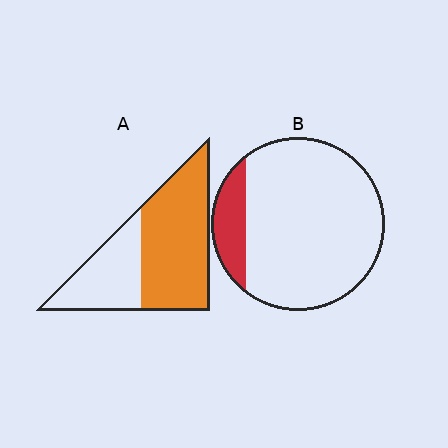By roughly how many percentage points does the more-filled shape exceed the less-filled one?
By roughly 50 percentage points (A over B).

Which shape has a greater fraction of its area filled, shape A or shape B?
Shape A.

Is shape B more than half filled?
No.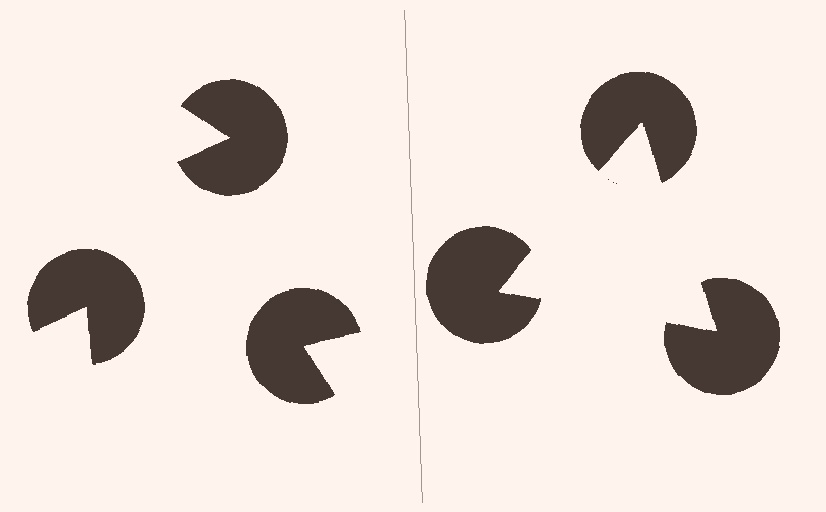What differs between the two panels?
The pac-man discs are positioned identically on both sides; only the wedge orientations differ. On the right they align to a triangle; on the left they are misaligned.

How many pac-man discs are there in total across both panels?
6 — 3 on each side.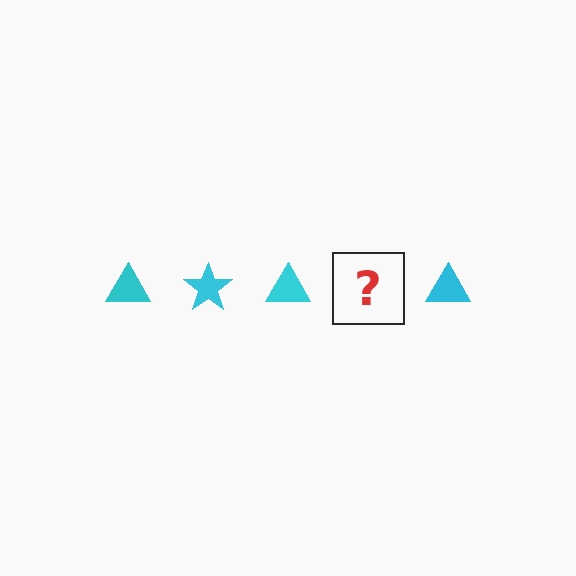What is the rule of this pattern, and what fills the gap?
The rule is that the pattern cycles through triangle, star shapes in cyan. The gap should be filled with a cyan star.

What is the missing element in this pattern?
The missing element is a cyan star.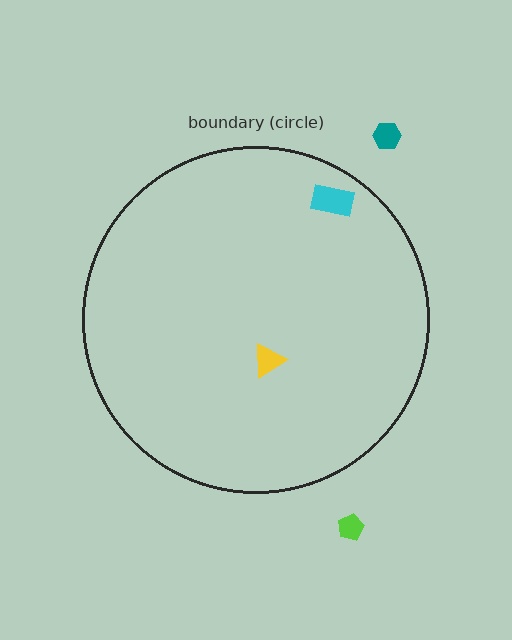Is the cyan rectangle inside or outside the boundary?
Inside.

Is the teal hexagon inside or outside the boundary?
Outside.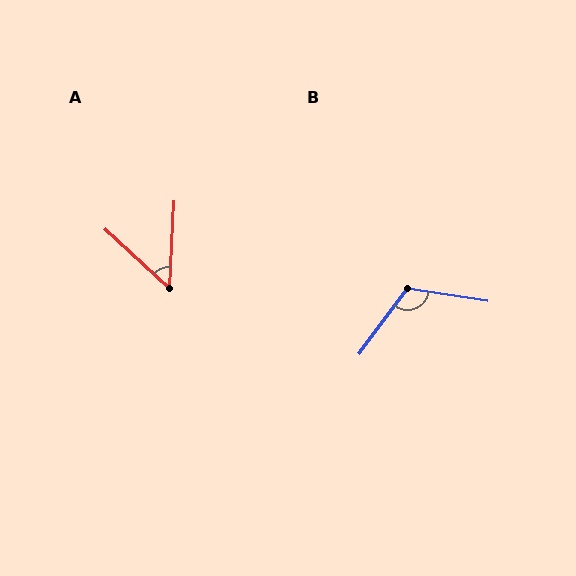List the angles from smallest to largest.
A (51°), B (118°).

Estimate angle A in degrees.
Approximately 51 degrees.